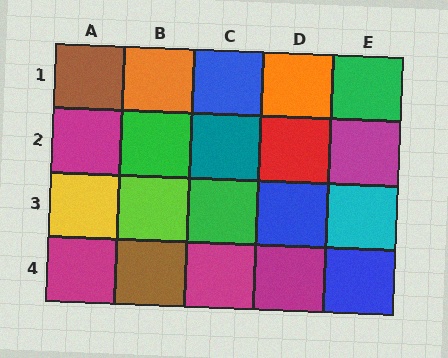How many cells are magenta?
5 cells are magenta.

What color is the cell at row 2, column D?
Red.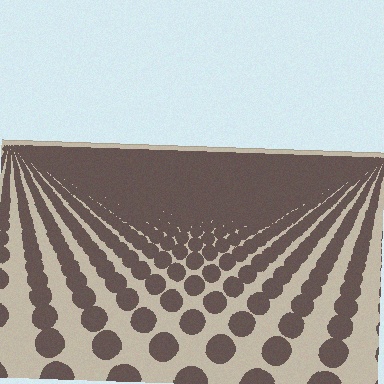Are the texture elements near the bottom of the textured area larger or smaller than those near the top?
Larger. Near the bottom, elements are closer to the viewer and appear at a bigger on-screen size.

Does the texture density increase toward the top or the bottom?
Density increases toward the top.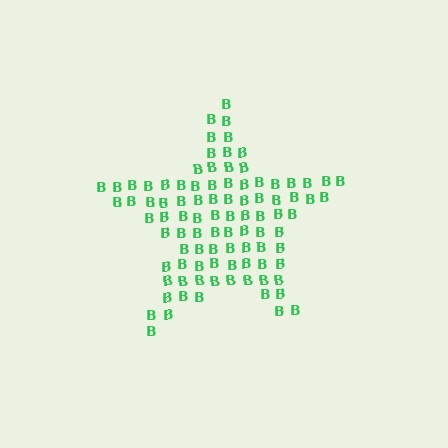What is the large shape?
The large shape is a star.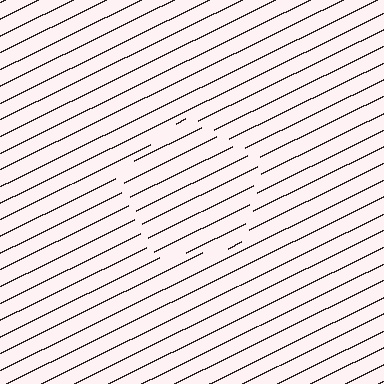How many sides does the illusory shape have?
5 sides — the line-ends trace a pentagon.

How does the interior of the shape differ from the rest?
The interior of the shape contains the same grating, shifted by half a period — the contour is defined by the phase discontinuity where line-ends from the inner and outer gratings abut.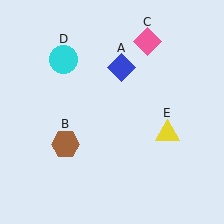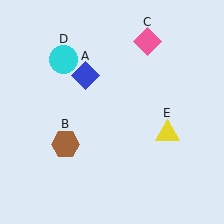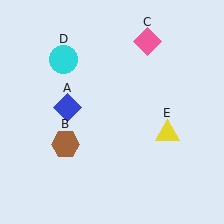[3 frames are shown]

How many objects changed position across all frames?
1 object changed position: blue diamond (object A).